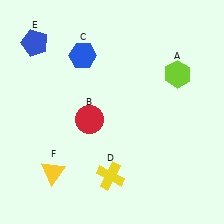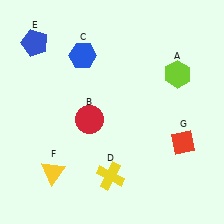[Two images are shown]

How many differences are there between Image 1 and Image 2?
There is 1 difference between the two images.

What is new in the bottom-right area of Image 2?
A red diamond (G) was added in the bottom-right area of Image 2.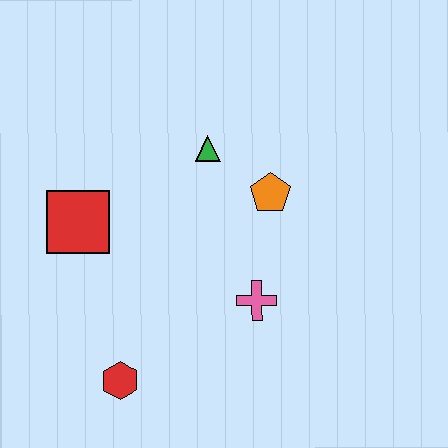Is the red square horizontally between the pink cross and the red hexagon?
No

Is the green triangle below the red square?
No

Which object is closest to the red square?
The green triangle is closest to the red square.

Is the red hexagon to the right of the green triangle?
No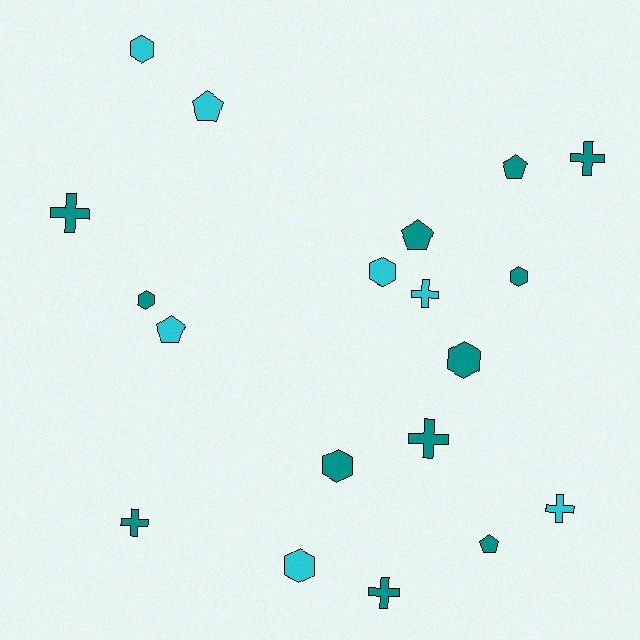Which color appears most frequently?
Teal, with 12 objects.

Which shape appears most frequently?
Cross, with 7 objects.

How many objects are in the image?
There are 19 objects.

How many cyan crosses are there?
There are 2 cyan crosses.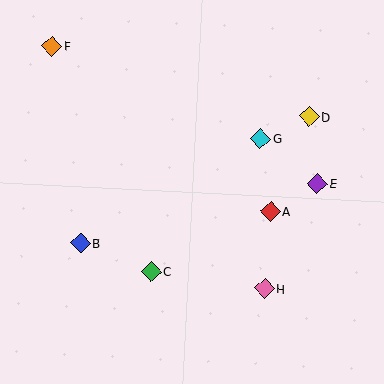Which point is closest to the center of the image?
Point A at (270, 211) is closest to the center.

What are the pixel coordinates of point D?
Point D is at (309, 116).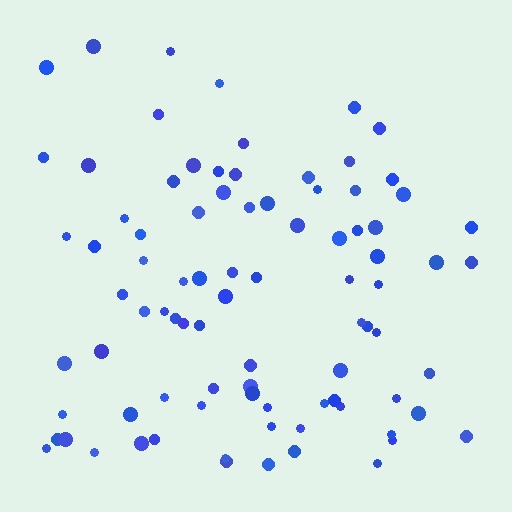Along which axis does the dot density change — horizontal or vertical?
Vertical.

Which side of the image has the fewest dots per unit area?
The top.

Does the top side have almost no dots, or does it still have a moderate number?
Still a moderate number, just noticeably fewer than the bottom.